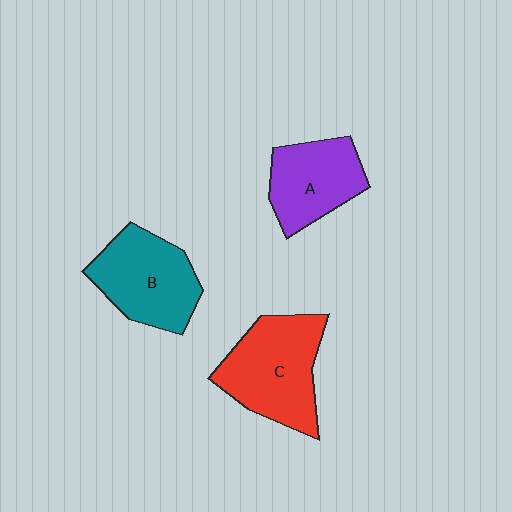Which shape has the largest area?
Shape C (red).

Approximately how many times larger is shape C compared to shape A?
Approximately 1.3 times.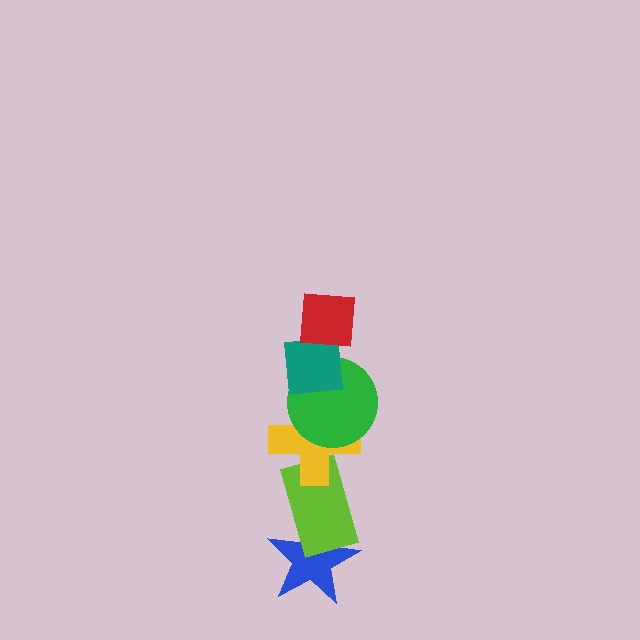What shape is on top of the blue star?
The lime rectangle is on top of the blue star.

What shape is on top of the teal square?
The red square is on top of the teal square.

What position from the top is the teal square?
The teal square is 2nd from the top.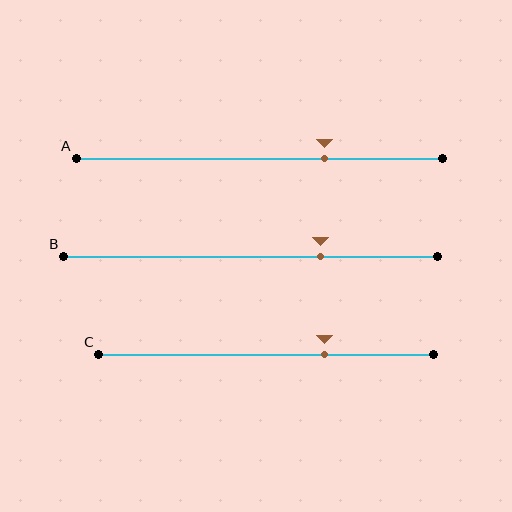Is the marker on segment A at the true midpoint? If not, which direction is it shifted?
No, the marker on segment A is shifted to the right by about 18% of the segment length.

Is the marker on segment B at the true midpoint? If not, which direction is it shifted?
No, the marker on segment B is shifted to the right by about 19% of the segment length.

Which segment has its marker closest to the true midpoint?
Segment C has its marker closest to the true midpoint.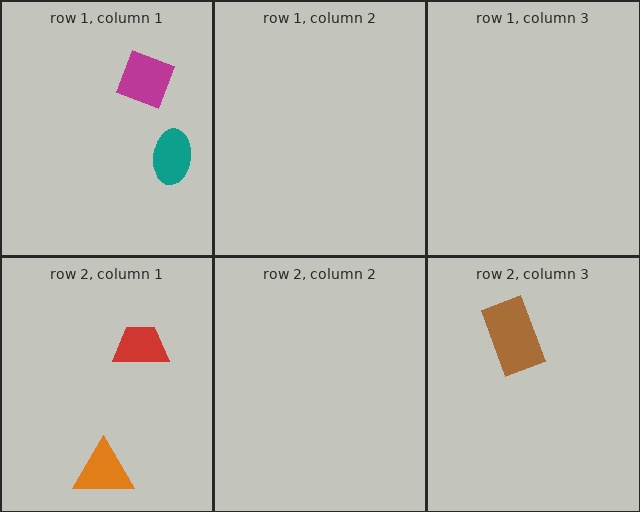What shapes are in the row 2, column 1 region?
The red trapezoid, the orange triangle.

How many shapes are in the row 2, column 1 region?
2.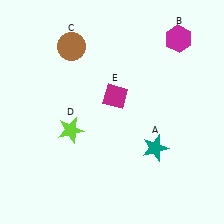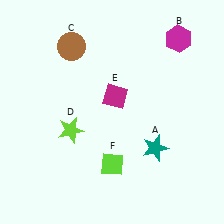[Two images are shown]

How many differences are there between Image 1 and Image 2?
There is 1 difference between the two images.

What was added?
A lime diamond (F) was added in Image 2.